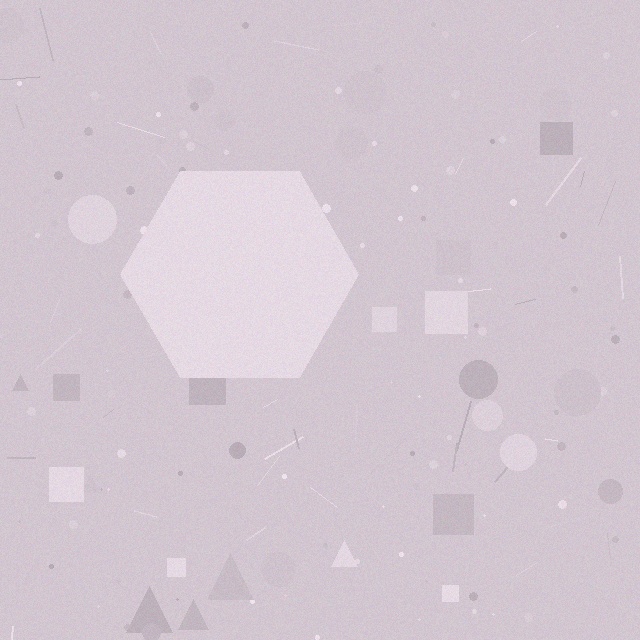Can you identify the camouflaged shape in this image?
The camouflaged shape is a hexagon.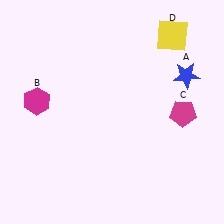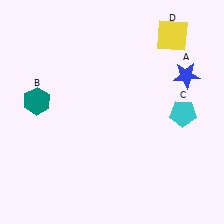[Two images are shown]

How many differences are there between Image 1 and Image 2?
There are 2 differences between the two images.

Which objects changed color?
B changed from magenta to teal. C changed from magenta to cyan.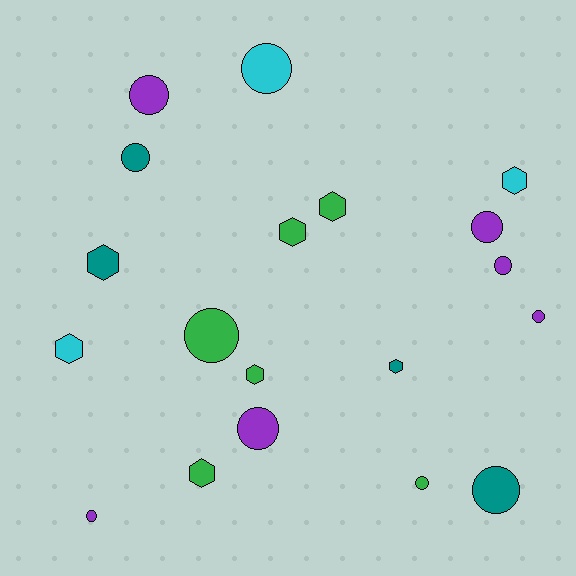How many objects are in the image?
There are 19 objects.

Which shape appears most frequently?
Circle, with 11 objects.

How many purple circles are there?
There are 6 purple circles.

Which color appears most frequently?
Purple, with 6 objects.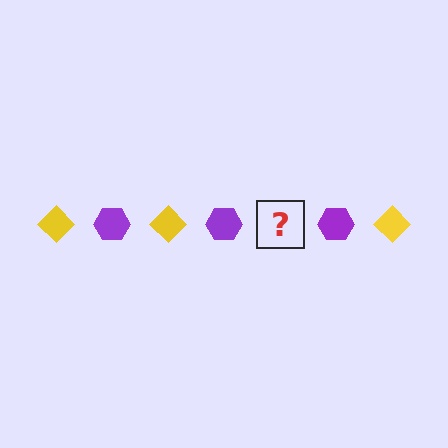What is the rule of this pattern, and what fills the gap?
The rule is that the pattern alternates between yellow diamond and purple hexagon. The gap should be filled with a yellow diamond.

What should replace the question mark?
The question mark should be replaced with a yellow diamond.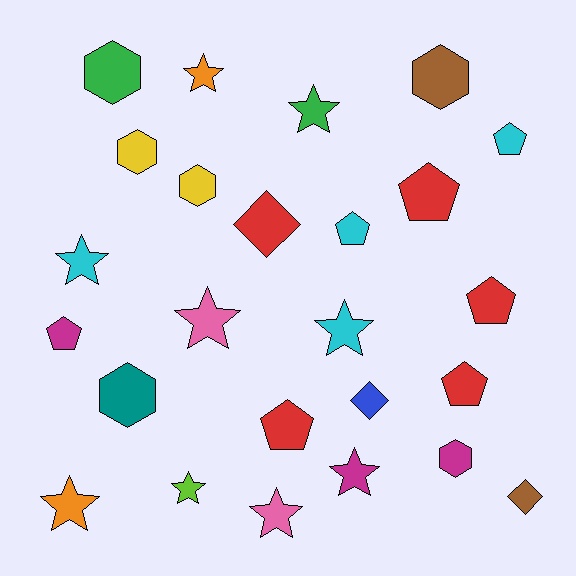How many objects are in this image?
There are 25 objects.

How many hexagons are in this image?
There are 6 hexagons.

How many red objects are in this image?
There are 5 red objects.